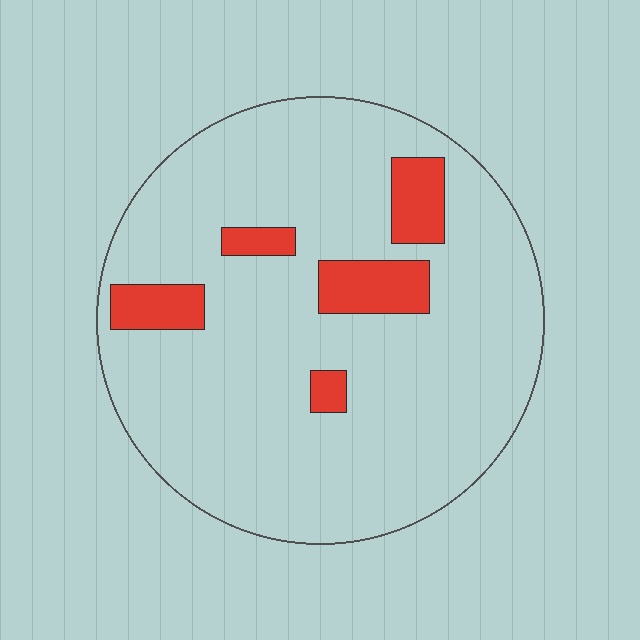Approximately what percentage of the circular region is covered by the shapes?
Approximately 10%.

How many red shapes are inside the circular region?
5.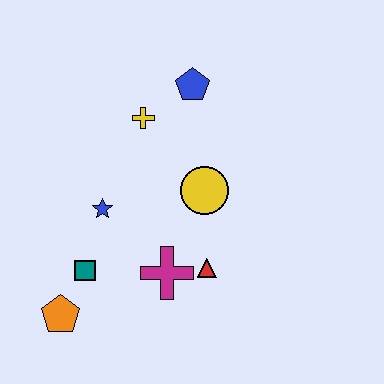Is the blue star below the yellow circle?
Yes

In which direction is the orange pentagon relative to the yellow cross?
The orange pentagon is below the yellow cross.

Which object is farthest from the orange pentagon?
The blue pentagon is farthest from the orange pentagon.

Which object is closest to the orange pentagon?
The teal square is closest to the orange pentagon.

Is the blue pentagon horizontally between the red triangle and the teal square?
Yes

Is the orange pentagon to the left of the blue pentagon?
Yes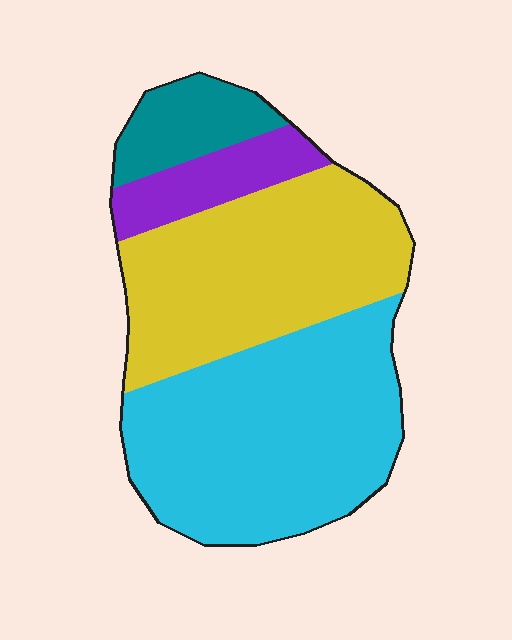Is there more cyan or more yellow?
Cyan.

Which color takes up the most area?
Cyan, at roughly 45%.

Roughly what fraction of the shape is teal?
Teal covers roughly 10% of the shape.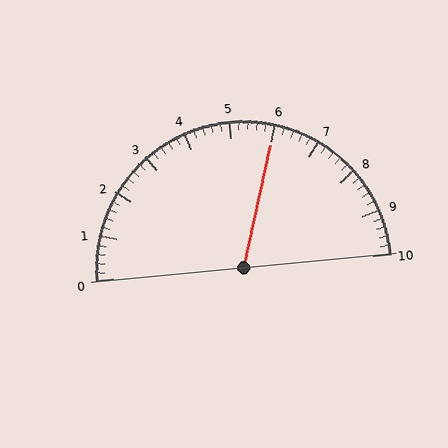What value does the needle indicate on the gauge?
The needle indicates approximately 6.0.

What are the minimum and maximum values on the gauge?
The gauge ranges from 0 to 10.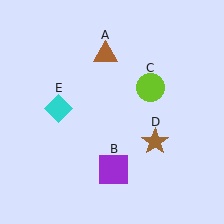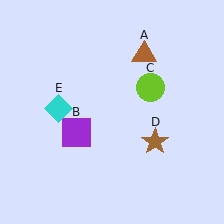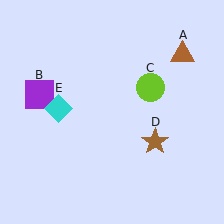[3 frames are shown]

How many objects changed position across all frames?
2 objects changed position: brown triangle (object A), purple square (object B).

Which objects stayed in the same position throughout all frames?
Lime circle (object C) and brown star (object D) and cyan diamond (object E) remained stationary.